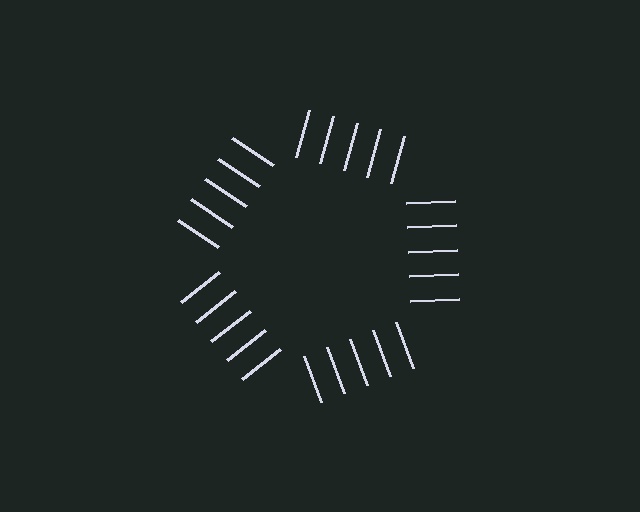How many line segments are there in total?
25 — 5 along each of the 5 edges.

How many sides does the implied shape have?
5 sides — the line-ends trace a pentagon.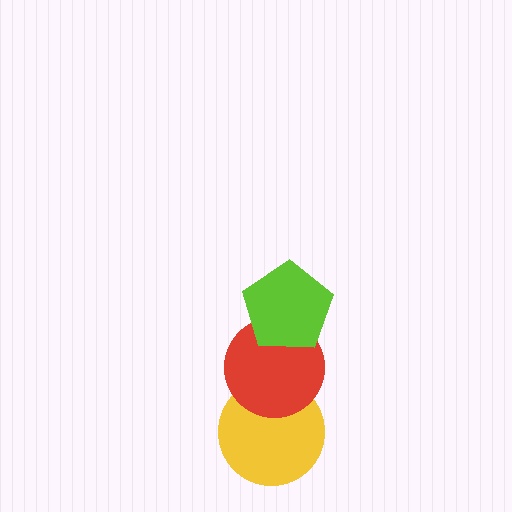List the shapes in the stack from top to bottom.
From top to bottom: the lime pentagon, the red circle, the yellow circle.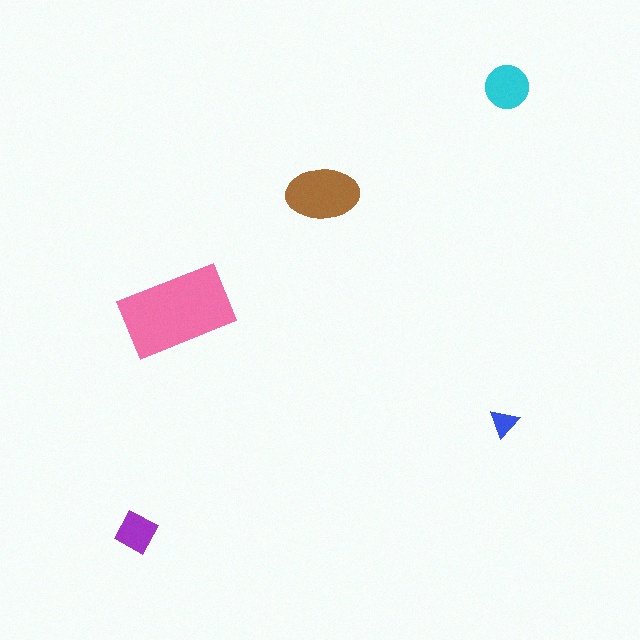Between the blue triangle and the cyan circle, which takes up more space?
The cyan circle.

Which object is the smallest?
The blue triangle.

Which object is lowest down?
The purple square is bottommost.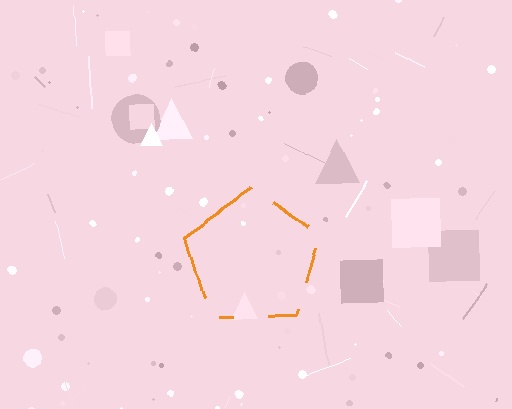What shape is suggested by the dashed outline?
The dashed outline suggests a pentagon.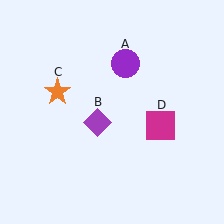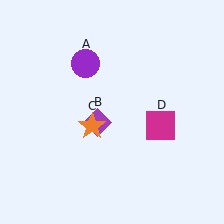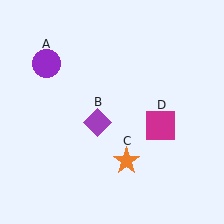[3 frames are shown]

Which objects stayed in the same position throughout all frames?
Purple diamond (object B) and magenta square (object D) remained stationary.